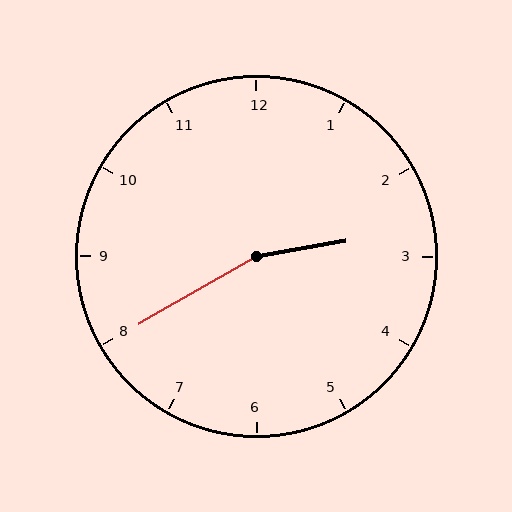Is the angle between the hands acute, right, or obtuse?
It is obtuse.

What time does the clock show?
2:40.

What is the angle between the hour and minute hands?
Approximately 160 degrees.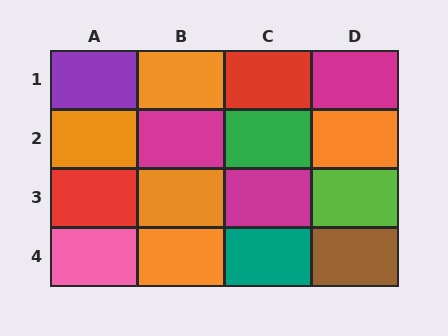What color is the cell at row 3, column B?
Orange.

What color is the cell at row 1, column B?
Orange.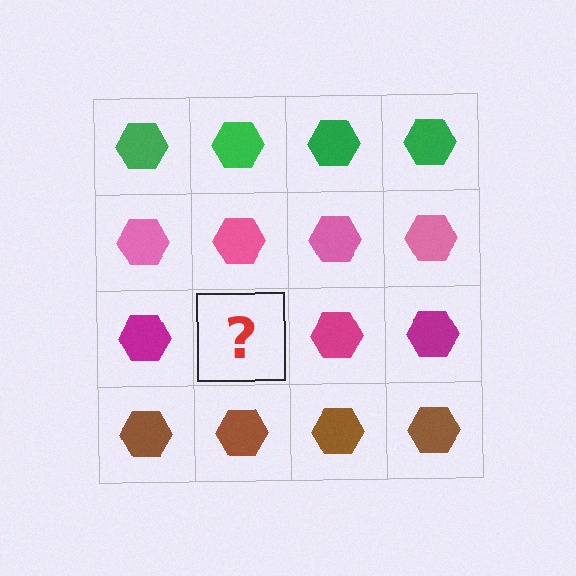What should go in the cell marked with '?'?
The missing cell should contain a magenta hexagon.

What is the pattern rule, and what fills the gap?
The rule is that each row has a consistent color. The gap should be filled with a magenta hexagon.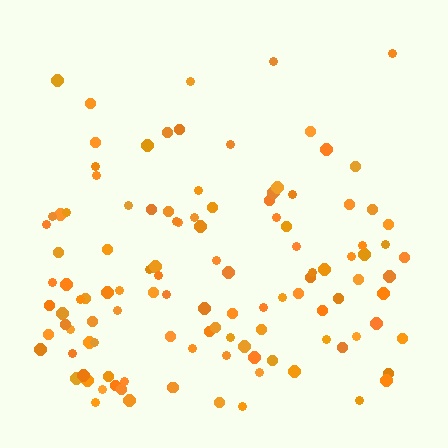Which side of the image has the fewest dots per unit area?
The top.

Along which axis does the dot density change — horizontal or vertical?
Vertical.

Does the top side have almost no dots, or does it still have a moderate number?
Still a moderate number, just noticeably fewer than the bottom.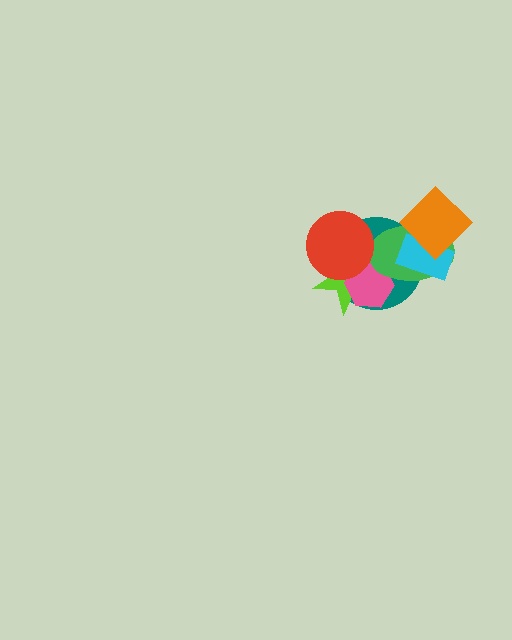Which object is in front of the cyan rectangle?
The orange diamond is in front of the cyan rectangle.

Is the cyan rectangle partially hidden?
Yes, it is partially covered by another shape.